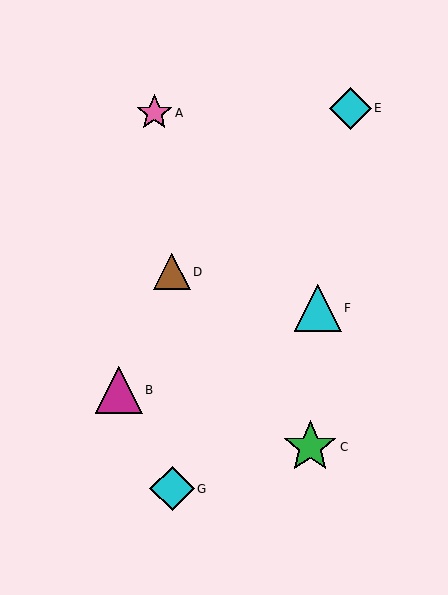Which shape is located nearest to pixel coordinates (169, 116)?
The pink star (labeled A) at (154, 113) is nearest to that location.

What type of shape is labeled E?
Shape E is a cyan diamond.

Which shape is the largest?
The green star (labeled C) is the largest.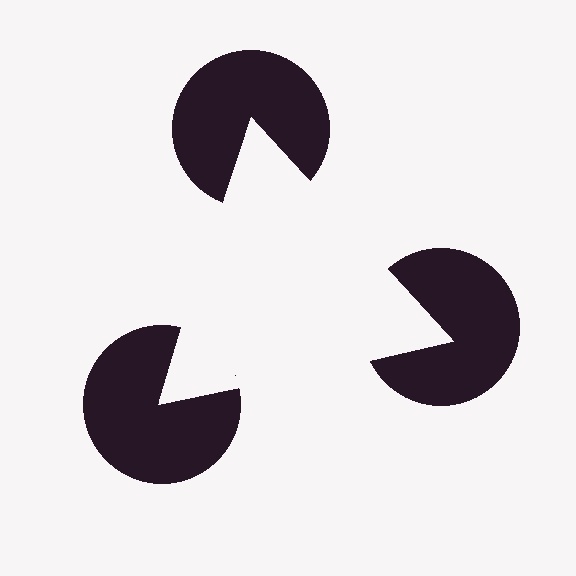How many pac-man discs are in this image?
There are 3 — one at each vertex of the illusory triangle.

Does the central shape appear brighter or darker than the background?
It typically appears slightly brighter than the background, even though no actual brightness change is drawn.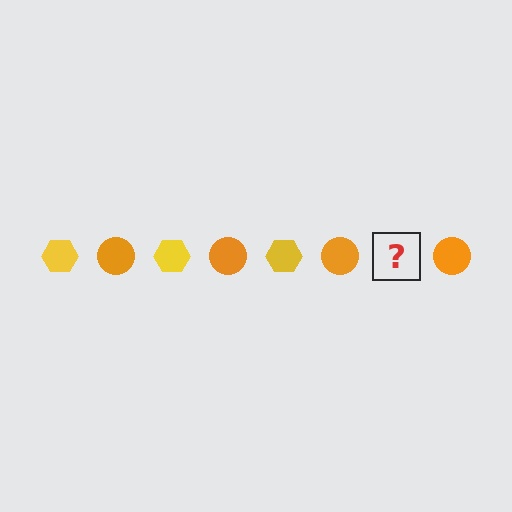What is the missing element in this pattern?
The missing element is a yellow hexagon.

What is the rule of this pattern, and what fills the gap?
The rule is that the pattern alternates between yellow hexagon and orange circle. The gap should be filled with a yellow hexagon.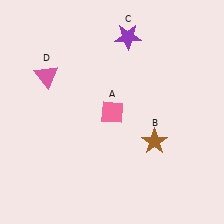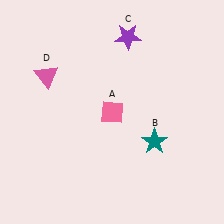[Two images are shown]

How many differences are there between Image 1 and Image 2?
There is 1 difference between the two images.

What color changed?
The star (B) changed from brown in Image 1 to teal in Image 2.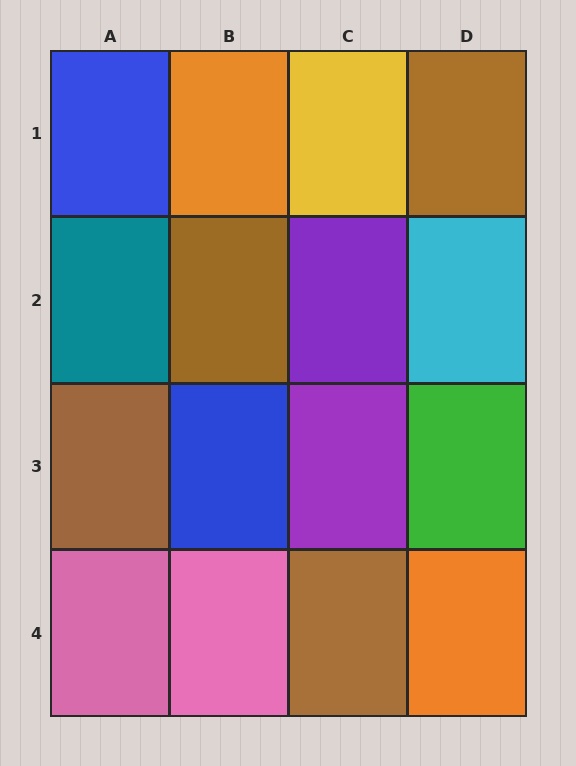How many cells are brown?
4 cells are brown.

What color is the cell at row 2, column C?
Purple.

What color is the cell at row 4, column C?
Brown.